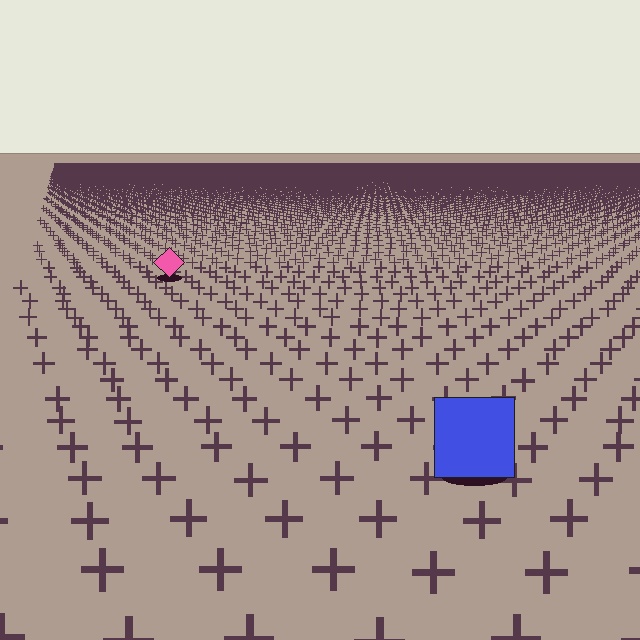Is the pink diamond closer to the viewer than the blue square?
No. The blue square is closer — you can tell from the texture gradient: the ground texture is coarser near it.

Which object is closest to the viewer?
The blue square is closest. The texture marks near it are larger and more spread out.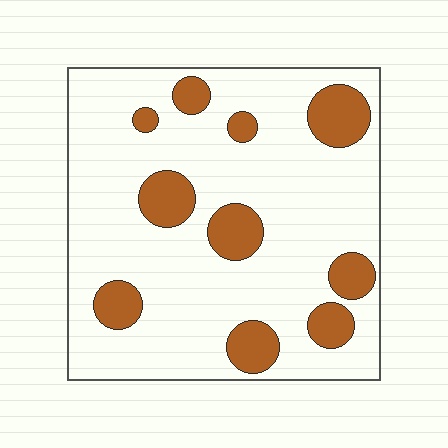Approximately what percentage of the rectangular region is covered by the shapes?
Approximately 20%.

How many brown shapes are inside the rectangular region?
10.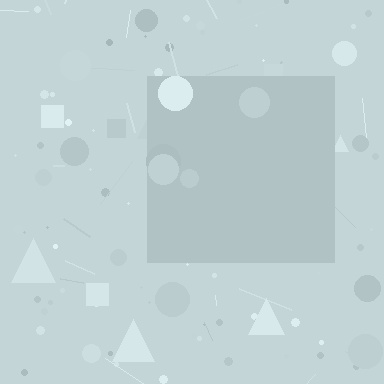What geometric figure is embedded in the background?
A square is embedded in the background.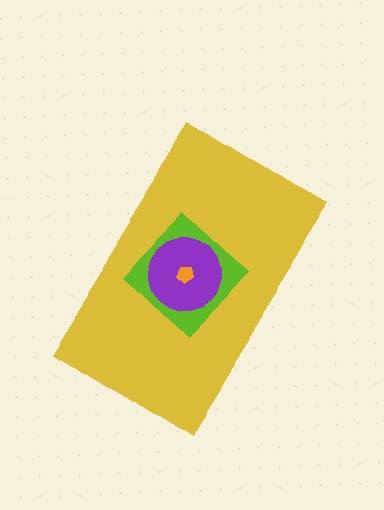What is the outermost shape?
The yellow rectangle.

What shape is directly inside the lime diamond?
The purple circle.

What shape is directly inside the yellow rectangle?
The lime diamond.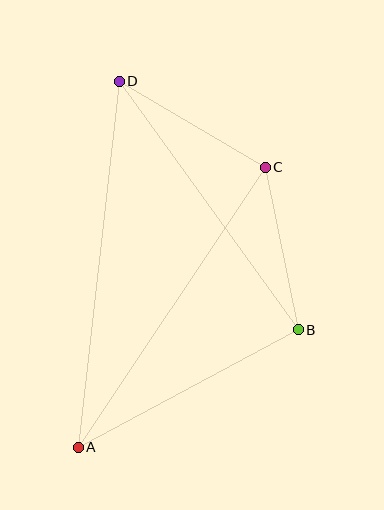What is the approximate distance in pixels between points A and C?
The distance between A and C is approximately 337 pixels.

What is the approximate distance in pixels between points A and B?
The distance between A and B is approximately 250 pixels.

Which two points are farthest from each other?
Points A and D are farthest from each other.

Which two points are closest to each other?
Points B and C are closest to each other.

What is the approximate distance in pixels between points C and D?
The distance between C and D is approximately 169 pixels.